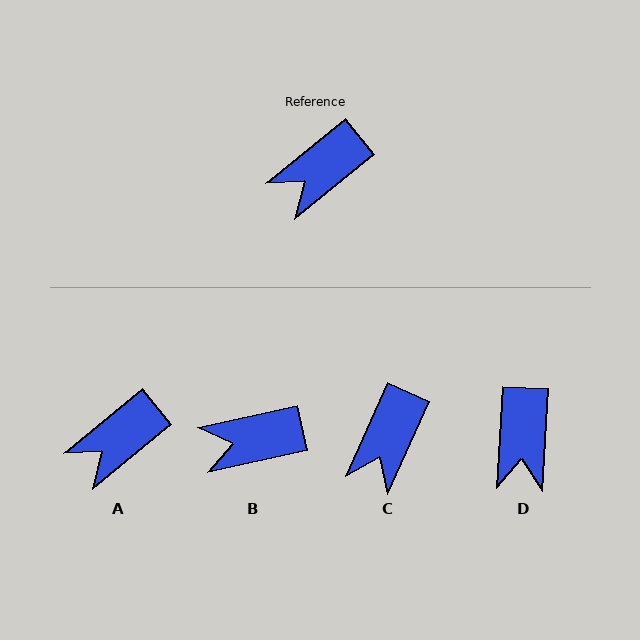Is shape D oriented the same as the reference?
No, it is off by about 48 degrees.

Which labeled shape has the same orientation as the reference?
A.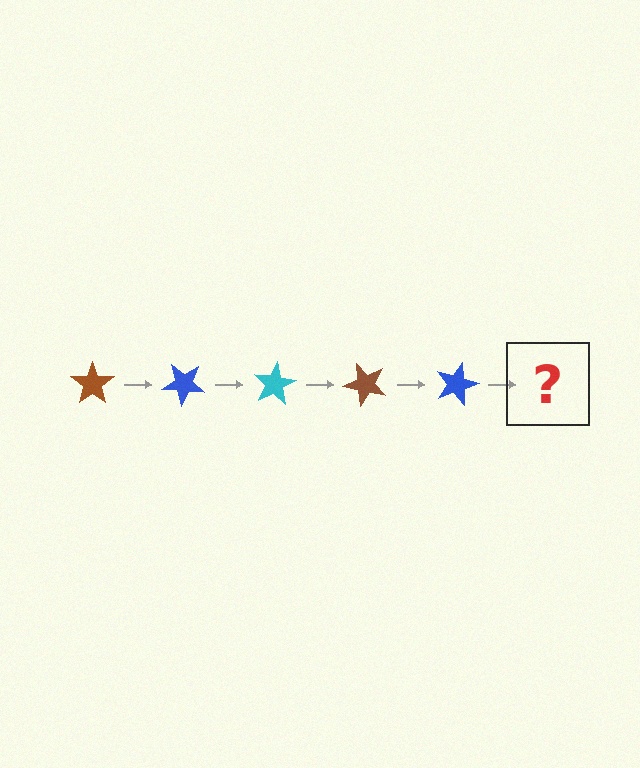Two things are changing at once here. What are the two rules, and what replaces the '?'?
The two rules are that it rotates 40 degrees each step and the color cycles through brown, blue, and cyan. The '?' should be a cyan star, rotated 200 degrees from the start.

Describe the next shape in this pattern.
It should be a cyan star, rotated 200 degrees from the start.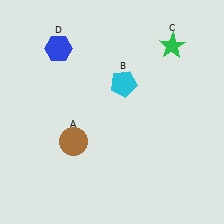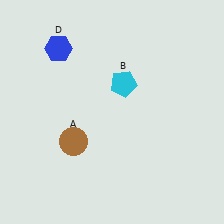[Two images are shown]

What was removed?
The green star (C) was removed in Image 2.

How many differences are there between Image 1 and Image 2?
There is 1 difference between the two images.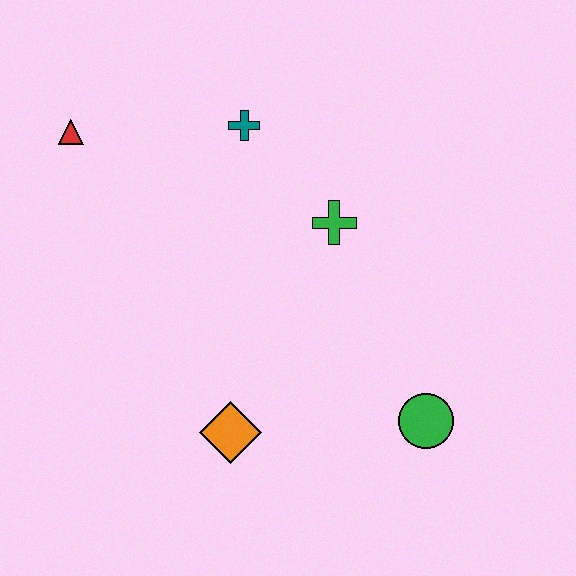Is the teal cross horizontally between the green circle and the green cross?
No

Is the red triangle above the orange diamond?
Yes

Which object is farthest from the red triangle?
The green circle is farthest from the red triangle.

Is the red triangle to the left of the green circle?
Yes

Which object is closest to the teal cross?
The green cross is closest to the teal cross.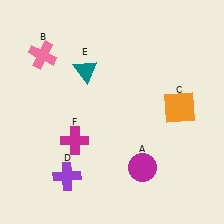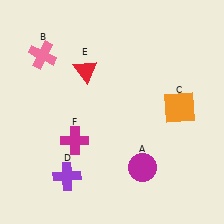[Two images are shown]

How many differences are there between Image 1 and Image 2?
There is 1 difference between the two images.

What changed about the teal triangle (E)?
In Image 1, E is teal. In Image 2, it changed to red.